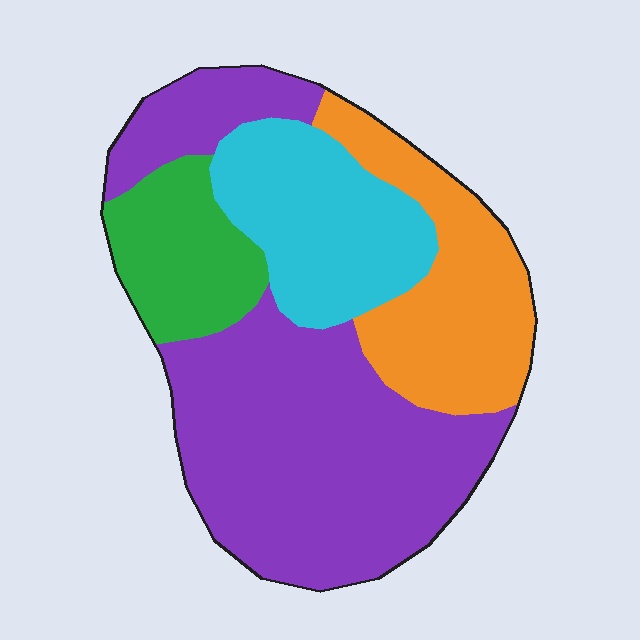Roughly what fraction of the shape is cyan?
Cyan takes up between a sixth and a third of the shape.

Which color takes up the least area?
Green, at roughly 15%.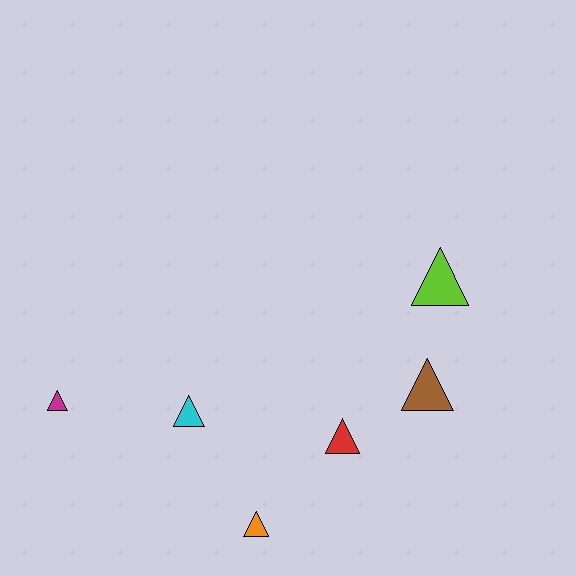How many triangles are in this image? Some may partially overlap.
There are 6 triangles.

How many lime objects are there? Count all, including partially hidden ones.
There is 1 lime object.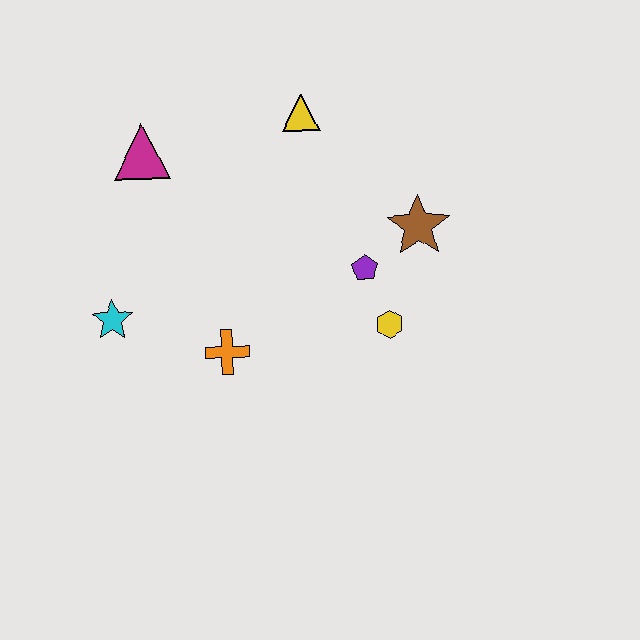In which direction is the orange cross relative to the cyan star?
The orange cross is to the right of the cyan star.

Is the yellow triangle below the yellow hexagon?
No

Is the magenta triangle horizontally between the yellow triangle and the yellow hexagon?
No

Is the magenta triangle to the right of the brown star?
No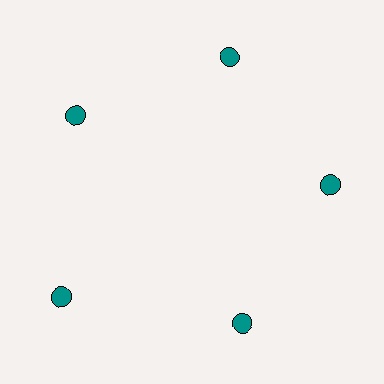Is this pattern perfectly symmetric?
No. The 5 teal circles are arranged in a ring, but one element near the 8 o'clock position is pushed outward from the center, breaking the 5-fold rotational symmetry.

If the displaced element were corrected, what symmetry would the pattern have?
It would have 5-fold rotational symmetry — the pattern would map onto itself every 72 degrees.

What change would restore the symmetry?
The symmetry would be restored by moving it inward, back onto the ring so that all 5 circles sit at equal angles and equal distance from the center.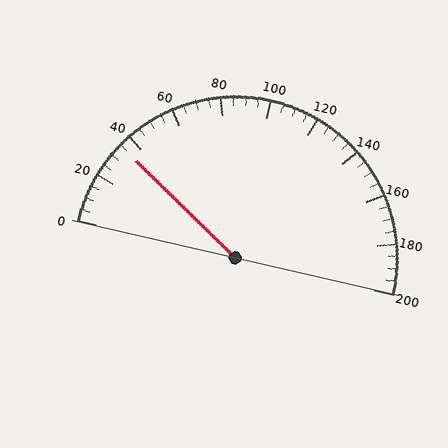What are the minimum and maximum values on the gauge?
The gauge ranges from 0 to 200.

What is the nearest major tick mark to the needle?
The nearest major tick mark is 40.